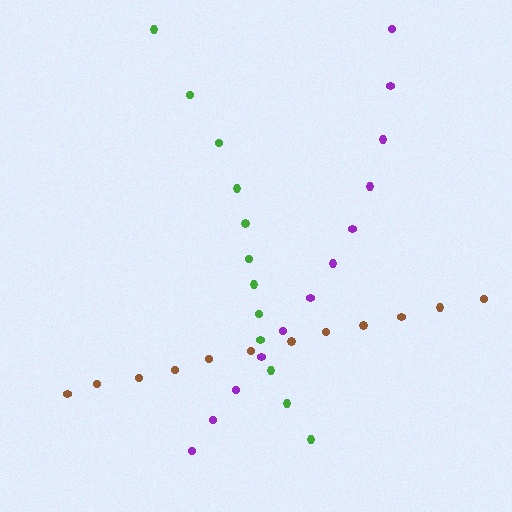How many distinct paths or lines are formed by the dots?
There are 3 distinct paths.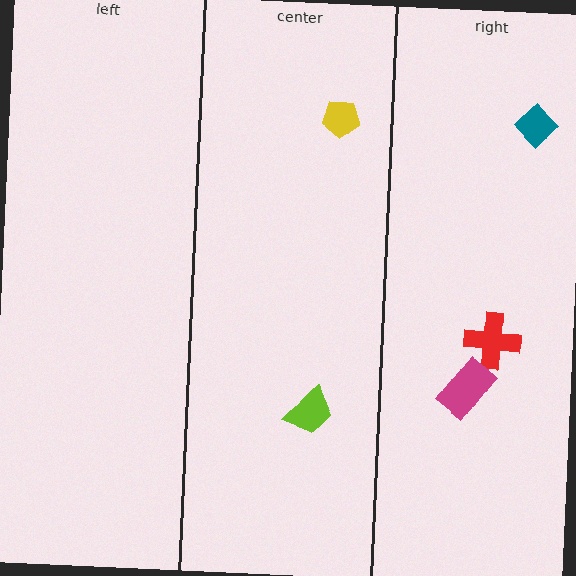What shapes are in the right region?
The red cross, the magenta rectangle, the teal diamond.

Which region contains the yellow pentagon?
The center region.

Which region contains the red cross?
The right region.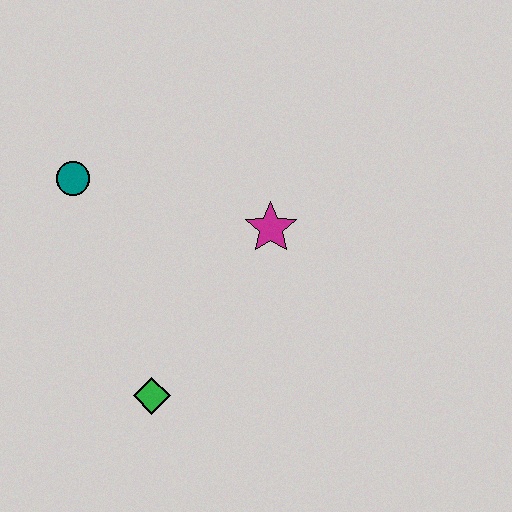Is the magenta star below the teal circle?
Yes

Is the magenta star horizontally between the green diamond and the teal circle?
No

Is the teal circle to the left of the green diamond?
Yes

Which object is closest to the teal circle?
The magenta star is closest to the teal circle.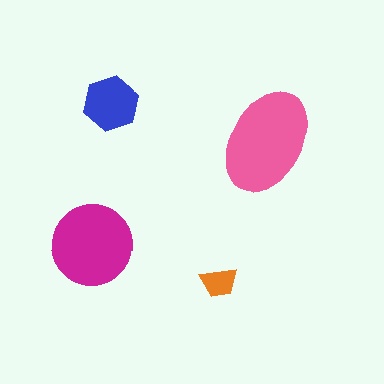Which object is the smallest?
The orange trapezoid.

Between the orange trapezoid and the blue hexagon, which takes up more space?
The blue hexagon.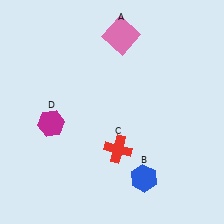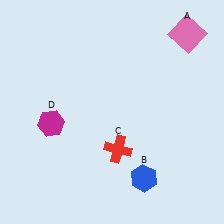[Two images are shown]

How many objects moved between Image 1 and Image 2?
1 object moved between the two images.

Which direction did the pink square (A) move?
The pink square (A) moved right.